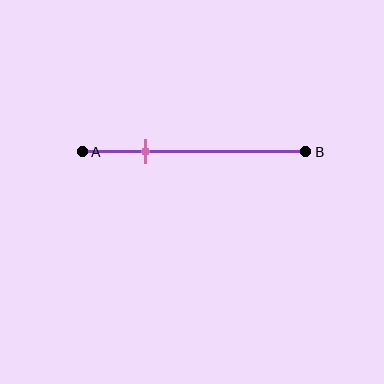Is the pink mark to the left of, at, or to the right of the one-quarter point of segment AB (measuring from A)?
The pink mark is to the right of the one-quarter point of segment AB.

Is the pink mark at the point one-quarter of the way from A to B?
No, the mark is at about 30% from A, not at the 25% one-quarter point.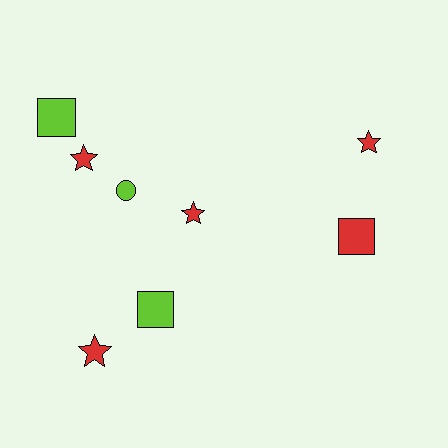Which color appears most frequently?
Red, with 5 objects.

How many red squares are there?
There is 1 red square.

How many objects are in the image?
There are 8 objects.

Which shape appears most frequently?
Star, with 4 objects.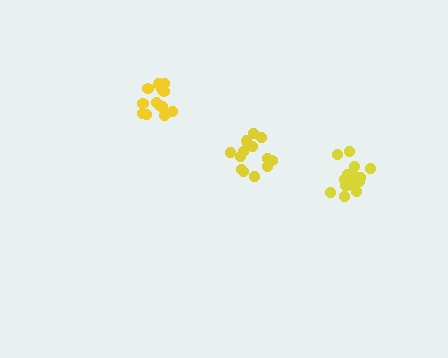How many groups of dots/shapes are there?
There are 3 groups.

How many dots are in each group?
Group 1: 13 dots, Group 2: 13 dots, Group 3: 16 dots (42 total).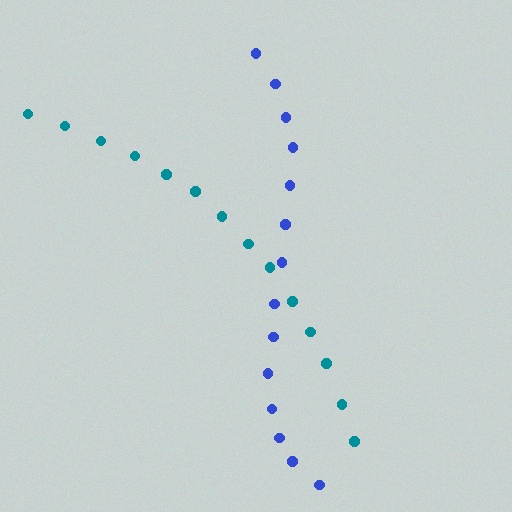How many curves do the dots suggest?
There are 2 distinct paths.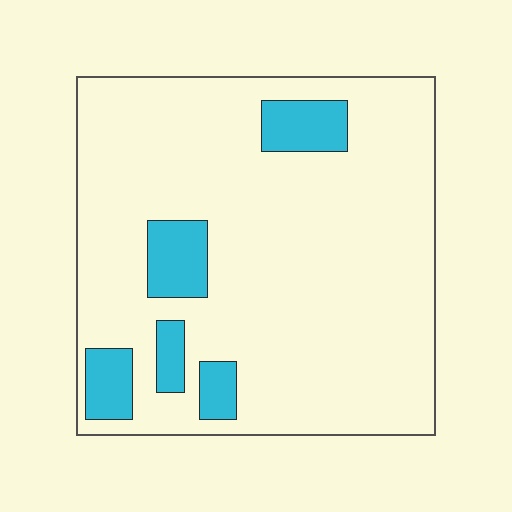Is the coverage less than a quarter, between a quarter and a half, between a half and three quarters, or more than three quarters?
Less than a quarter.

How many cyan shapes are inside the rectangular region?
5.